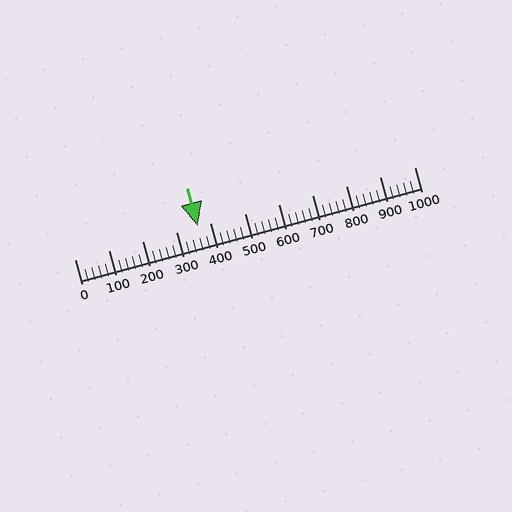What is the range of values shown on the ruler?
The ruler shows values from 0 to 1000.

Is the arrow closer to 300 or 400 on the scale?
The arrow is closer to 400.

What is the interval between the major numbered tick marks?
The major tick marks are spaced 100 units apart.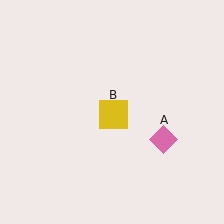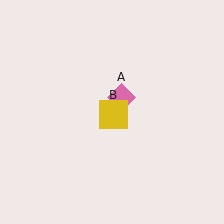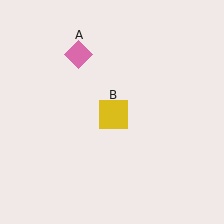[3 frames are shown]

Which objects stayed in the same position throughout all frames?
Yellow square (object B) remained stationary.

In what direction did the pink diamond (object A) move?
The pink diamond (object A) moved up and to the left.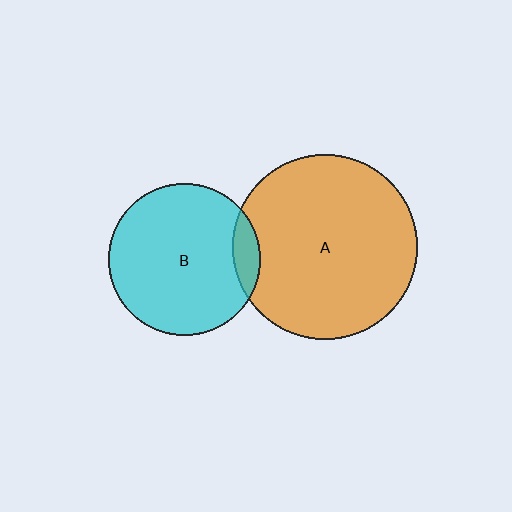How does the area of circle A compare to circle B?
Approximately 1.5 times.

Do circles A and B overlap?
Yes.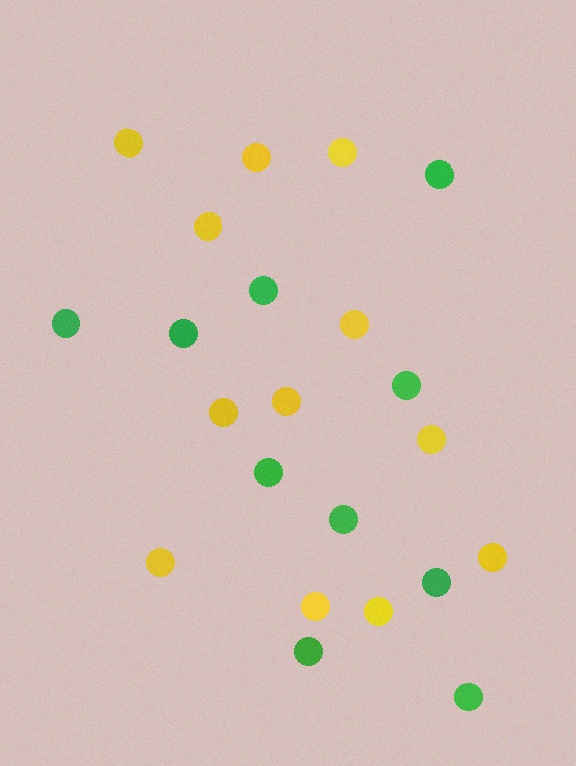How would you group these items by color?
There are 2 groups: one group of yellow circles (12) and one group of green circles (10).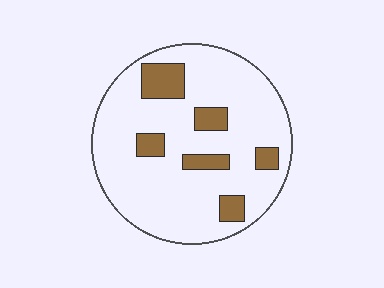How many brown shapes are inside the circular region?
6.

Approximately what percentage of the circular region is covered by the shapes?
Approximately 15%.